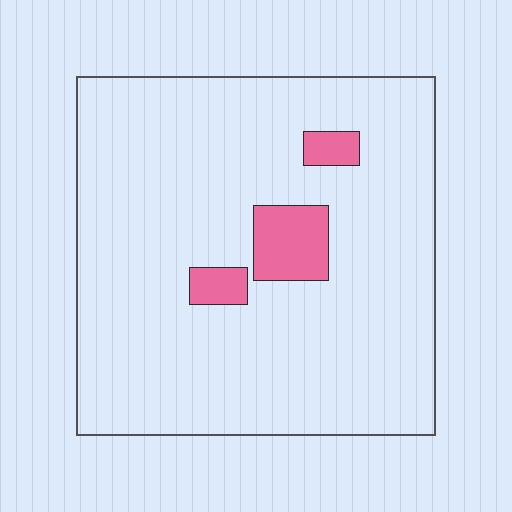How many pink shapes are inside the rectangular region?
3.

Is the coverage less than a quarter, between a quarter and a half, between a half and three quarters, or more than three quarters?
Less than a quarter.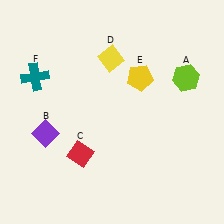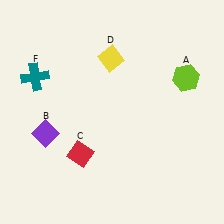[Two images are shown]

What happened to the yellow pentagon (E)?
The yellow pentagon (E) was removed in Image 2. It was in the top-right area of Image 1.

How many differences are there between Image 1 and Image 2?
There is 1 difference between the two images.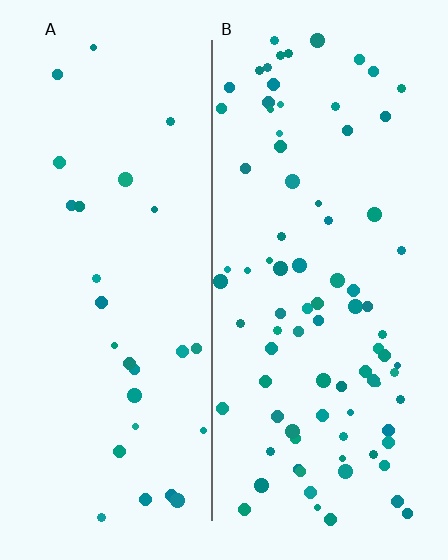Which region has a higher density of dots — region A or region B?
B (the right).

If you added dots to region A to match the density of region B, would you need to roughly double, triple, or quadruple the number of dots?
Approximately triple.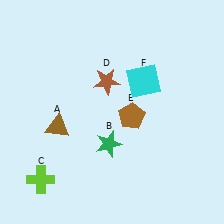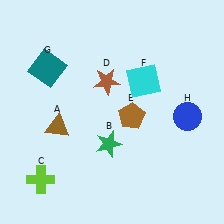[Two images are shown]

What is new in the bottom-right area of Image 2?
A blue circle (H) was added in the bottom-right area of Image 2.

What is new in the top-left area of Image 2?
A teal square (G) was added in the top-left area of Image 2.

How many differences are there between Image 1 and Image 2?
There are 2 differences between the two images.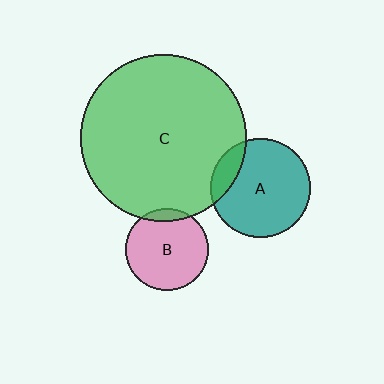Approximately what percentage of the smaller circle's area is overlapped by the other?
Approximately 10%.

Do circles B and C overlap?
Yes.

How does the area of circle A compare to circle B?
Approximately 1.4 times.